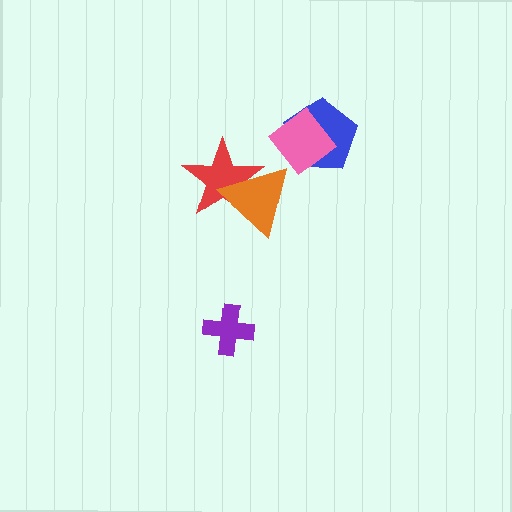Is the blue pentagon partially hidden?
Yes, it is partially covered by another shape.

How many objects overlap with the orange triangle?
1 object overlaps with the orange triangle.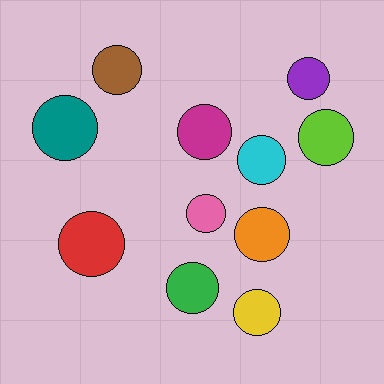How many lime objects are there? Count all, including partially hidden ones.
There is 1 lime object.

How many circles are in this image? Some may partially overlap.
There are 11 circles.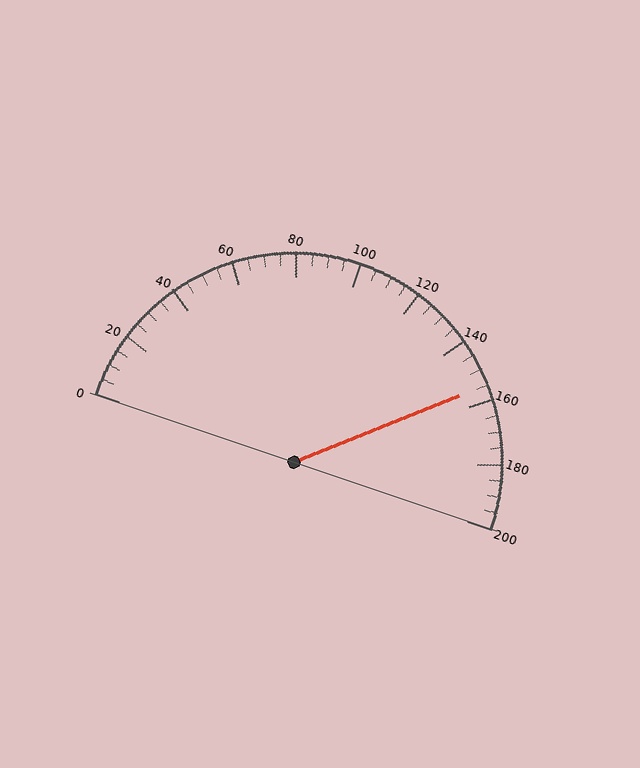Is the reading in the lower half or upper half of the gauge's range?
The reading is in the upper half of the range (0 to 200).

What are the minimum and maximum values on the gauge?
The gauge ranges from 0 to 200.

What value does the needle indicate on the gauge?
The needle indicates approximately 155.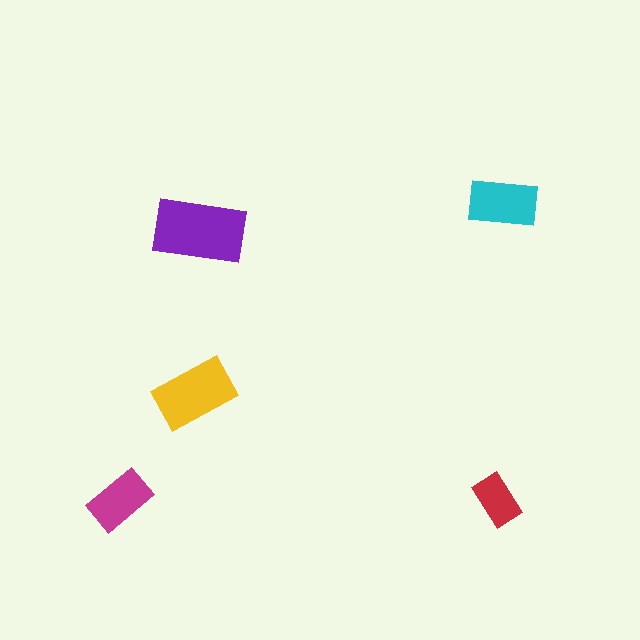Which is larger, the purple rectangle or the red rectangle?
The purple one.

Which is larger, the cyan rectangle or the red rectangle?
The cyan one.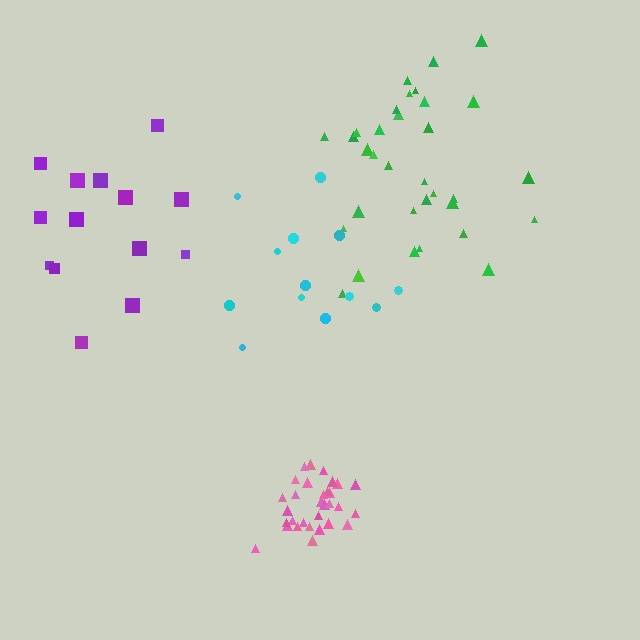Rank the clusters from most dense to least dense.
pink, green, purple, cyan.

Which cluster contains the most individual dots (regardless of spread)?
Green (33).